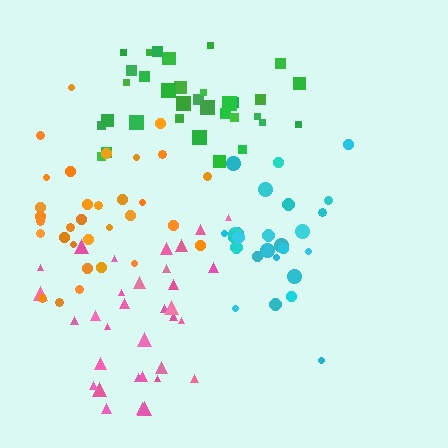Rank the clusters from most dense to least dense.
green, cyan, orange, pink.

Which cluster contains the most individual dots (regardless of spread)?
Green (35).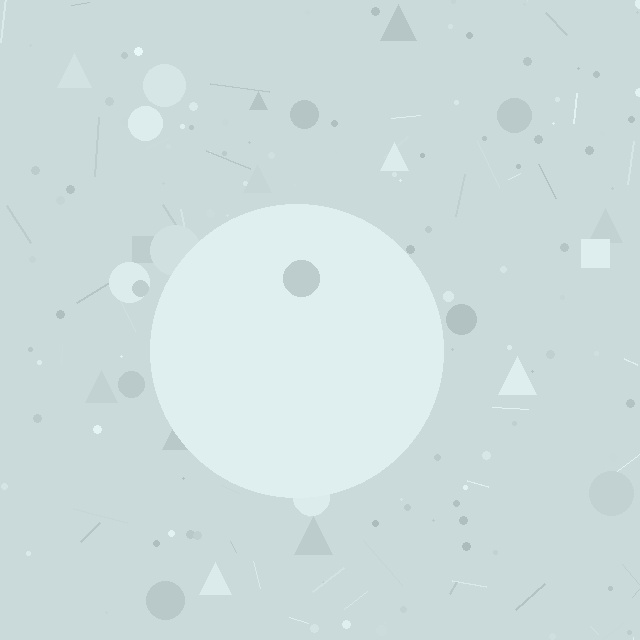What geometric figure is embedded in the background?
A circle is embedded in the background.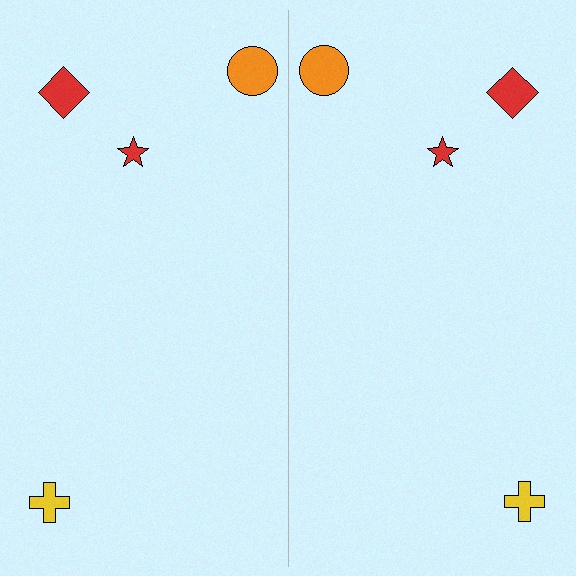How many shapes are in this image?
There are 8 shapes in this image.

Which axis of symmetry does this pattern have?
The pattern has a vertical axis of symmetry running through the center of the image.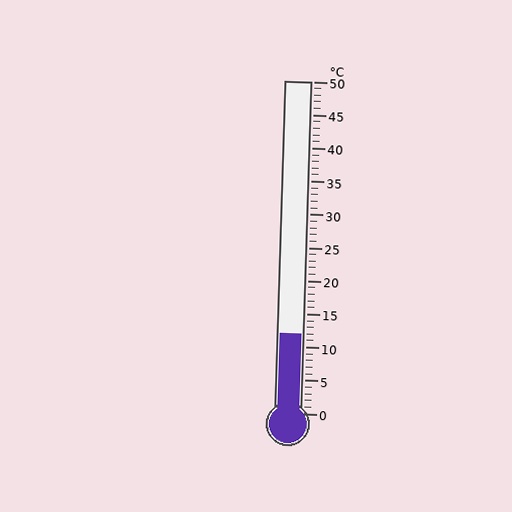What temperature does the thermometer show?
The thermometer shows approximately 12°C.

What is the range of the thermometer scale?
The thermometer scale ranges from 0°C to 50°C.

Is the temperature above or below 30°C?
The temperature is below 30°C.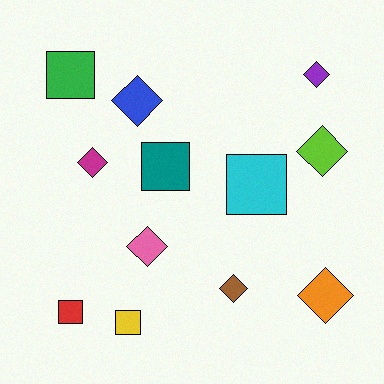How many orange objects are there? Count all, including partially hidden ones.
There is 1 orange object.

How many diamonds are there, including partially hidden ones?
There are 7 diamonds.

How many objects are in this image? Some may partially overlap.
There are 12 objects.